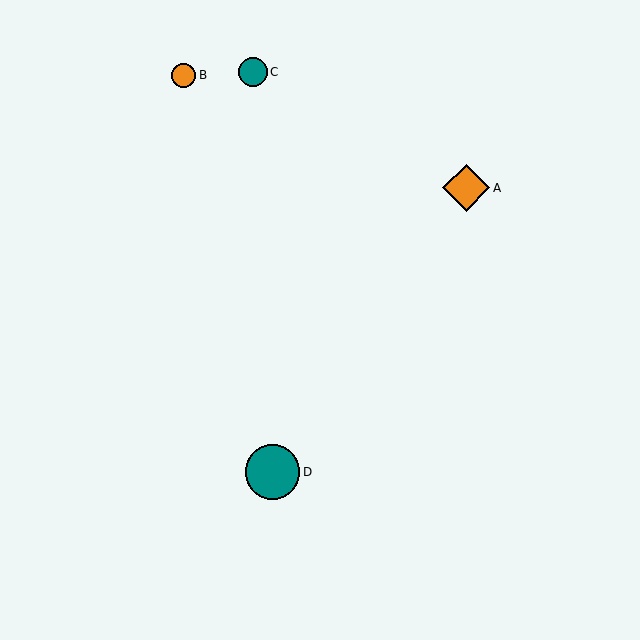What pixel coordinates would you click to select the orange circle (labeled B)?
Click at (184, 75) to select the orange circle B.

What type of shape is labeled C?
Shape C is a teal circle.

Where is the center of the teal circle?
The center of the teal circle is at (272, 472).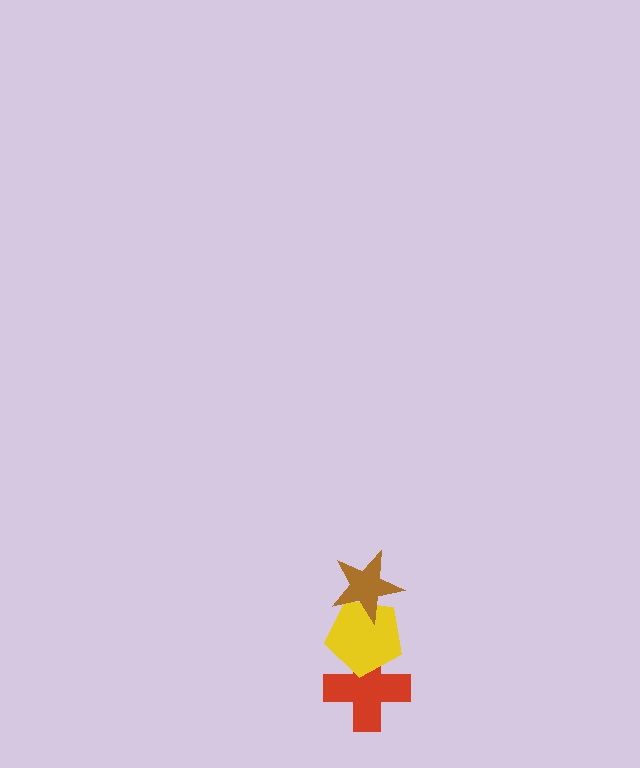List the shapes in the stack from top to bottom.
From top to bottom: the brown star, the yellow pentagon, the red cross.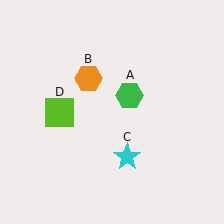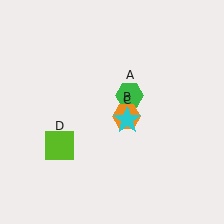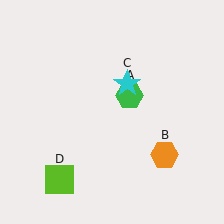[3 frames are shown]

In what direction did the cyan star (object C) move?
The cyan star (object C) moved up.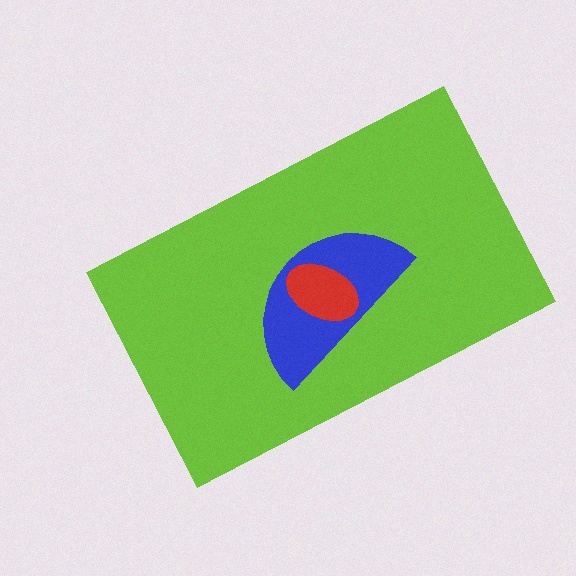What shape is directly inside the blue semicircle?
The red ellipse.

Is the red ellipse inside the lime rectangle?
Yes.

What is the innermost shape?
The red ellipse.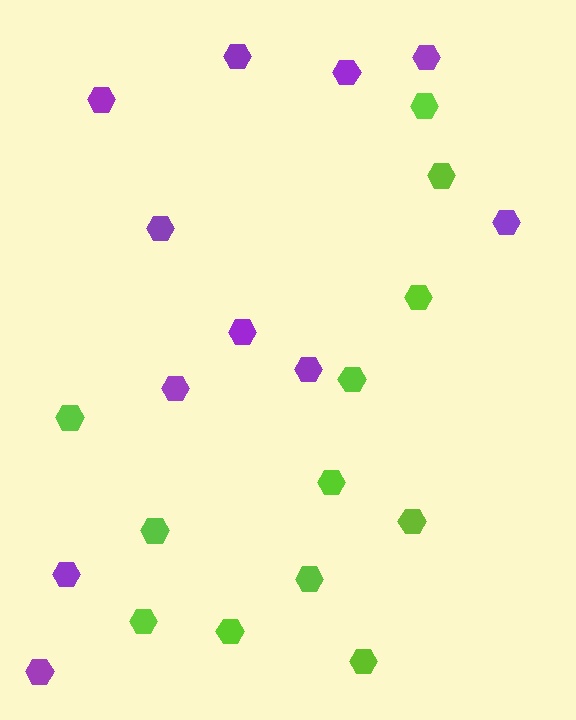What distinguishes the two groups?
There are 2 groups: one group of purple hexagons (11) and one group of lime hexagons (12).